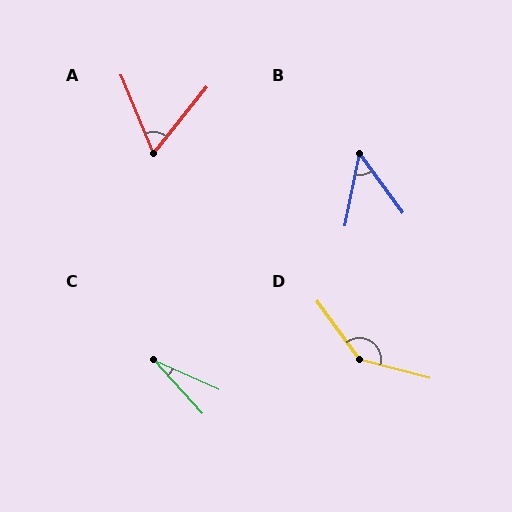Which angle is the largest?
D, at approximately 140 degrees.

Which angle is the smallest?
C, at approximately 24 degrees.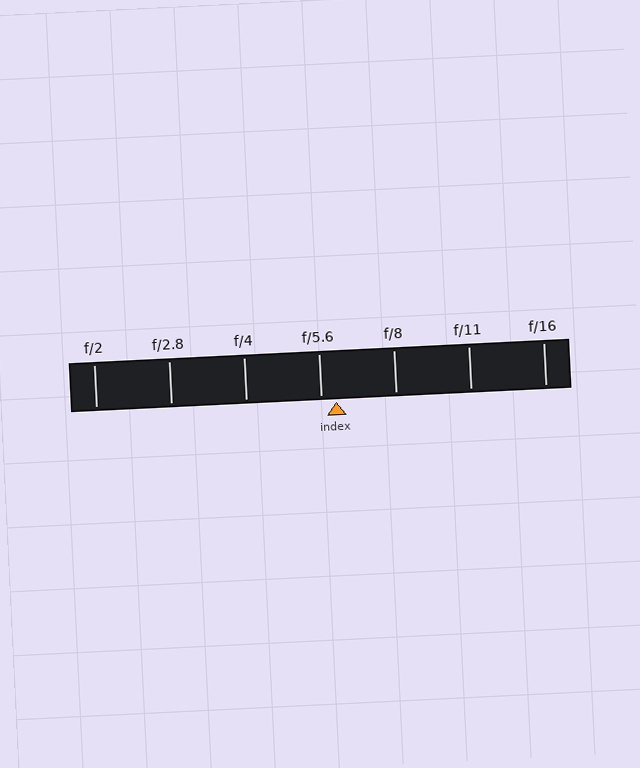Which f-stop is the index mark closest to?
The index mark is closest to f/5.6.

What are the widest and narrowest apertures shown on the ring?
The widest aperture shown is f/2 and the narrowest is f/16.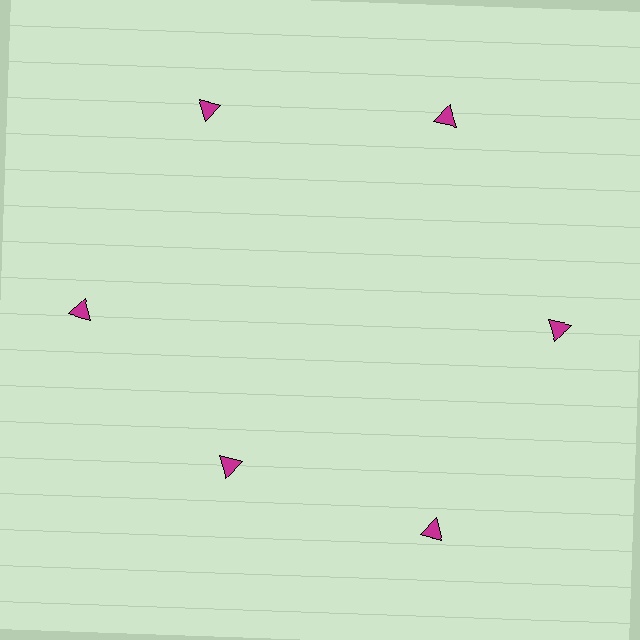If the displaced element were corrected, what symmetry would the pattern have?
It would have 6-fold rotational symmetry — the pattern would map onto itself every 60 degrees.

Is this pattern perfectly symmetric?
No. The 6 magenta triangles are arranged in a ring, but one element near the 7 o'clock position is pulled inward toward the center, breaking the 6-fold rotational symmetry.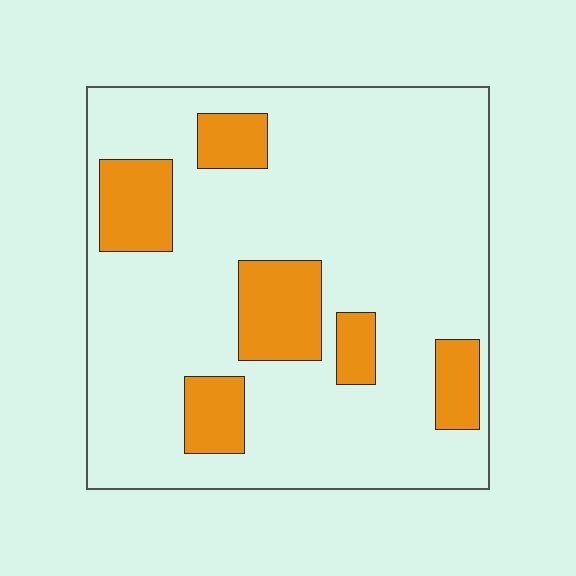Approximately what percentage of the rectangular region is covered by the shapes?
Approximately 20%.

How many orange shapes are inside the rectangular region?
6.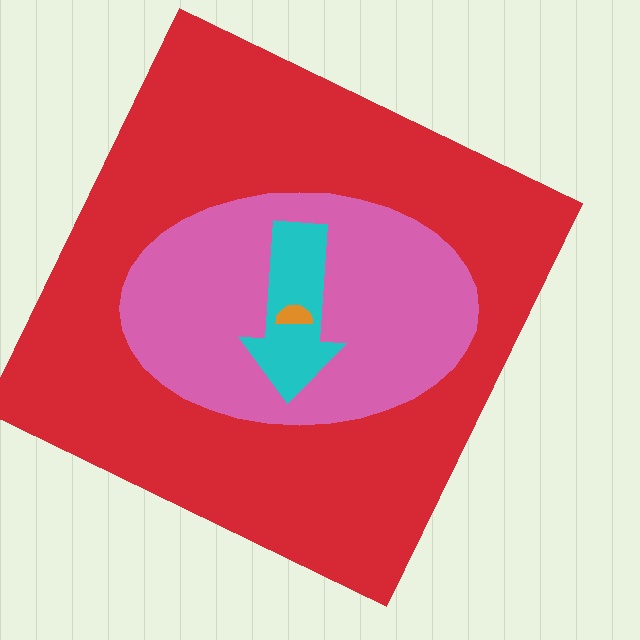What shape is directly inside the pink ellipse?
The cyan arrow.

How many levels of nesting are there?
4.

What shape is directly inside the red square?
The pink ellipse.